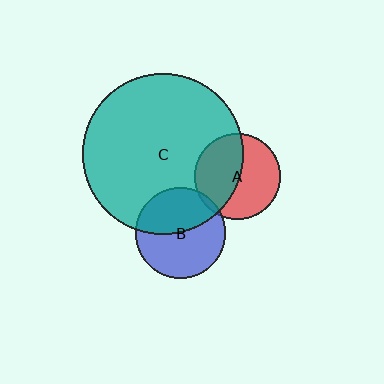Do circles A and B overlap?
Yes.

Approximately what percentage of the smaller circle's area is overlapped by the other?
Approximately 5%.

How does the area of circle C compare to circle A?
Approximately 3.5 times.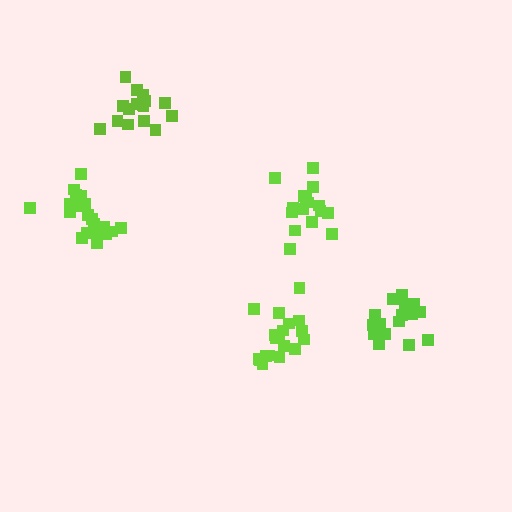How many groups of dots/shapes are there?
There are 5 groups.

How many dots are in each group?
Group 1: 16 dots, Group 2: 19 dots, Group 3: 16 dots, Group 4: 17 dots, Group 5: 21 dots (89 total).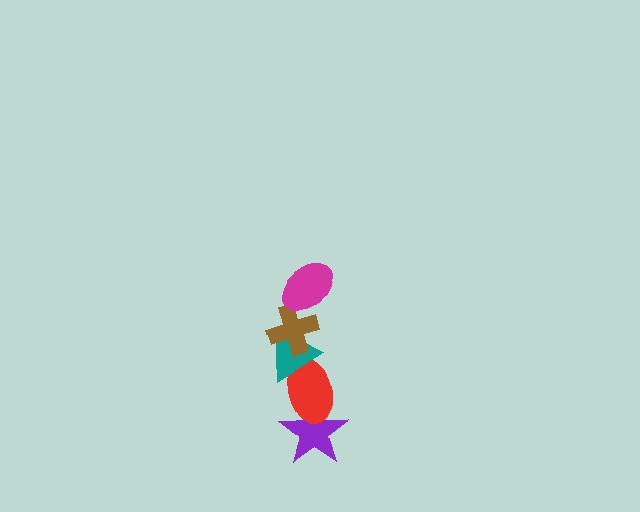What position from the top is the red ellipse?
The red ellipse is 4th from the top.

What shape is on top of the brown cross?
The magenta ellipse is on top of the brown cross.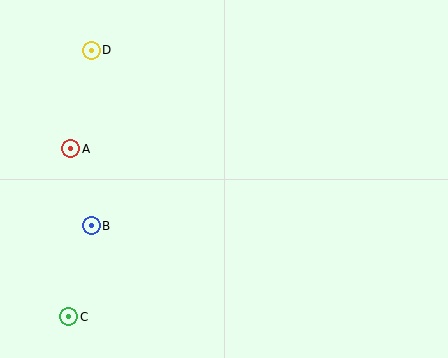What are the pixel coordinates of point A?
Point A is at (71, 149).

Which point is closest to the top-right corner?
Point D is closest to the top-right corner.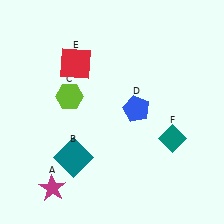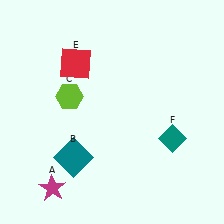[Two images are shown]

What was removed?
The blue pentagon (D) was removed in Image 2.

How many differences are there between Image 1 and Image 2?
There is 1 difference between the two images.